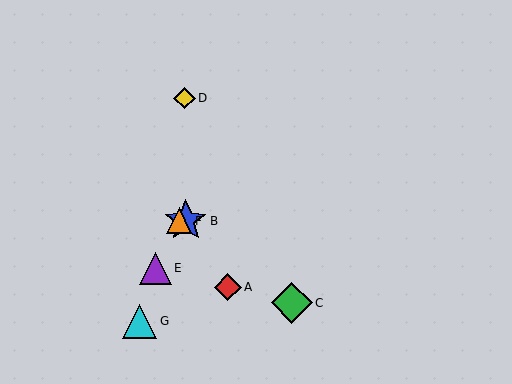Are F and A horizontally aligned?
No, F is at y≈221 and A is at y≈287.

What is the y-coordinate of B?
Object B is at y≈221.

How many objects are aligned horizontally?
2 objects (B, F) are aligned horizontally.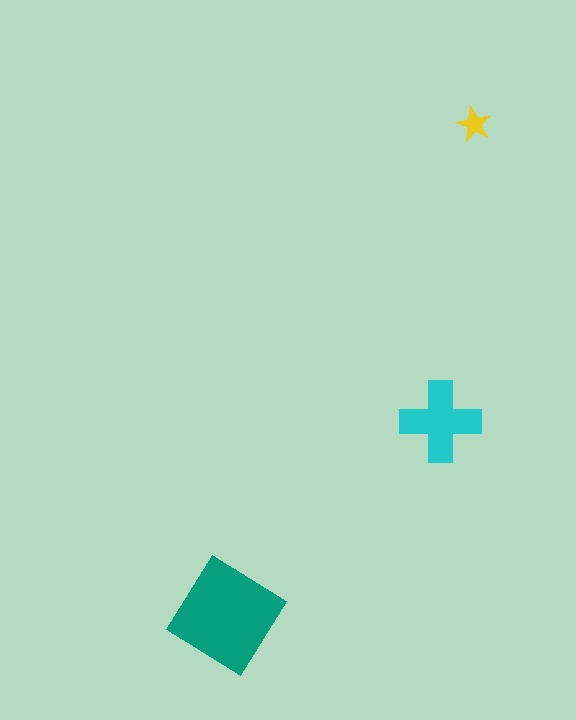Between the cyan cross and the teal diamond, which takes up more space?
The teal diamond.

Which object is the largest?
The teal diamond.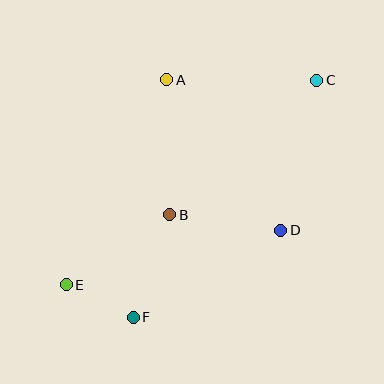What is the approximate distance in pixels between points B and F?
The distance between B and F is approximately 109 pixels.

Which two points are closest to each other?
Points E and F are closest to each other.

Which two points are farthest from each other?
Points C and E are farthest from each other.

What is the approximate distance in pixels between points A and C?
The distance between A and C is approximately 150 pixels.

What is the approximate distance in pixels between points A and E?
The distance between A and E is approximately 228 pixels.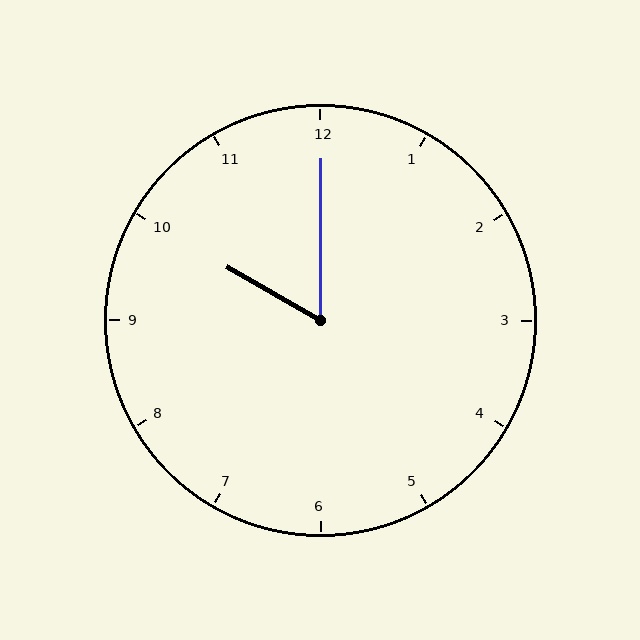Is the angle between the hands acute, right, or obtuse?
It is acute.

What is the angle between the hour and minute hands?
Approximately 60 degrees.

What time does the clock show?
10:00.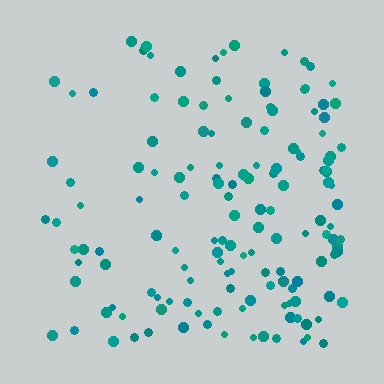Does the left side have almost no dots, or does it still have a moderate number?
Still a moderate number, just noticeably fewer than the right.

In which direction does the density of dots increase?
From left to right, with the right side densest.